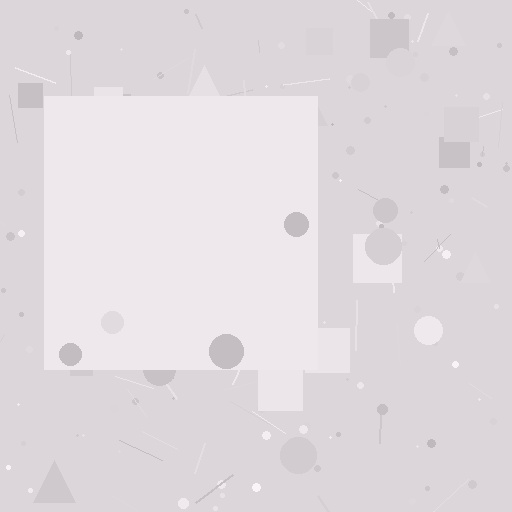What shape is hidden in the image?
A square is hidden in the image.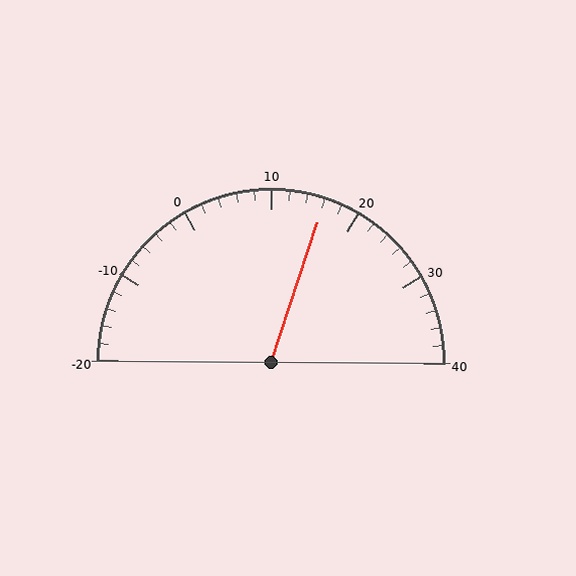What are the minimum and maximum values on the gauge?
The gauge ranges from -20 to 40.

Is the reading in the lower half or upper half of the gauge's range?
The reading is in the upper half of the range (-20 to 40).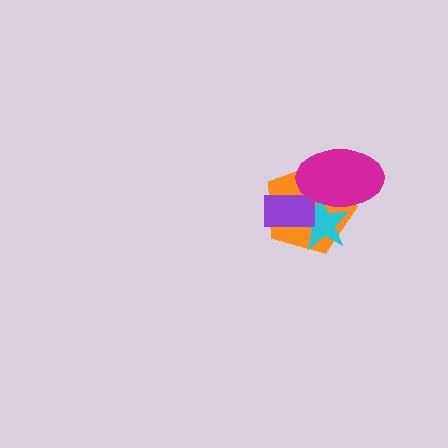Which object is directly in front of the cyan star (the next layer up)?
The purple rectangle is directly in front of the cyan star.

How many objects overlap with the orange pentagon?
3 objects overlap with the orange pentagon.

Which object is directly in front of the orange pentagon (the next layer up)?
The cyan star is directly in front of the orange pentagon.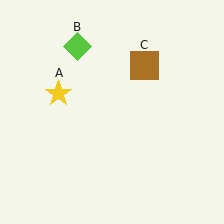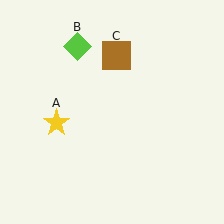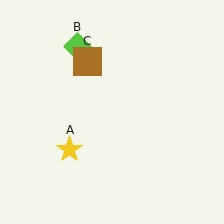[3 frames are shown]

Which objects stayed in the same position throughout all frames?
Lime diamond (object B) remained stationary.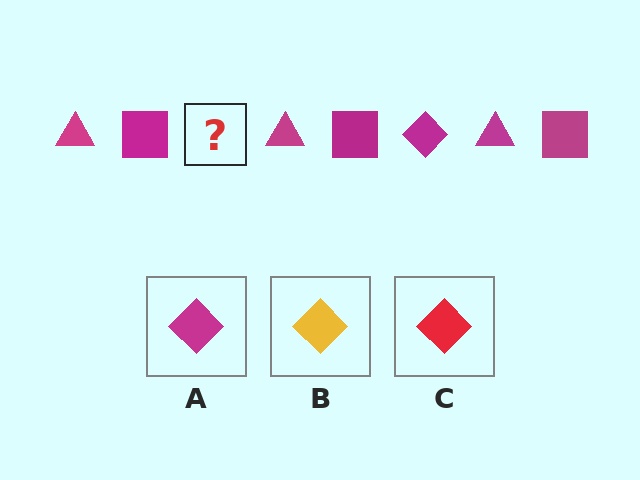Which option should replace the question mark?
Option A.